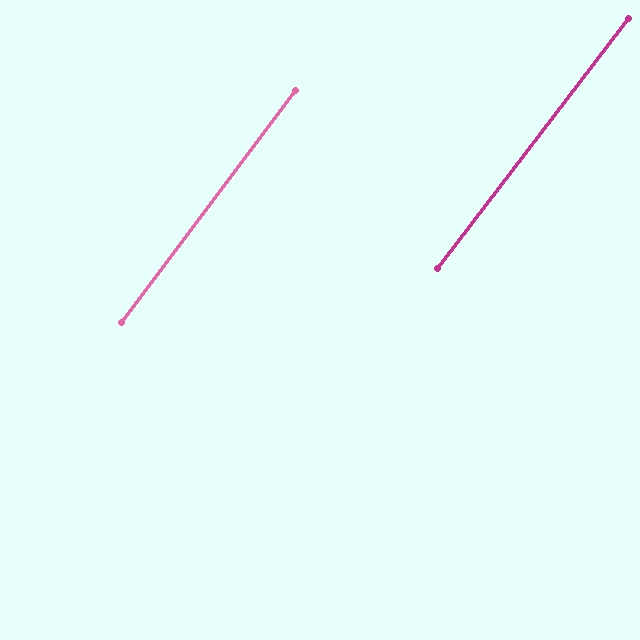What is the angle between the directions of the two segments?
Approximately 0 degrees.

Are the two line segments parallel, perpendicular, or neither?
Parallel — their directions differ by only 0.4°.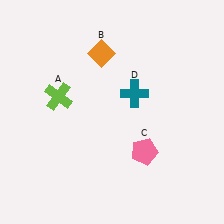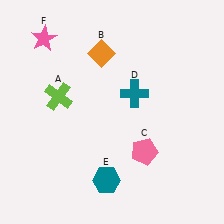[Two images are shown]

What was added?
A teal hexagon (E), a pink star (F) were added in Image 2.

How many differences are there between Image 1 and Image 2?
There are 2 differences between the two images.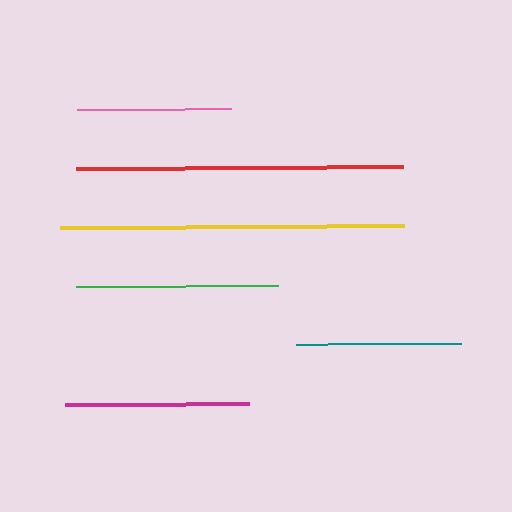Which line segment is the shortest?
The pink line is the shortest at approximately 154 pixels.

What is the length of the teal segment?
The teal segment is approximately 165 pixels long.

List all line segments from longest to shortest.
From longest to shortest: yellow, red, green, magenta, teal, pink.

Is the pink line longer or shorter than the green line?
The green line is longer than the pink line.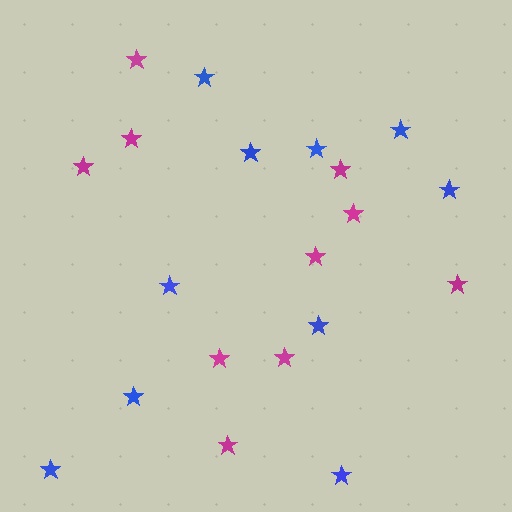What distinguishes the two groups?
There are 2 groups: one group of magenta stars (10) and one group of blue stars (10).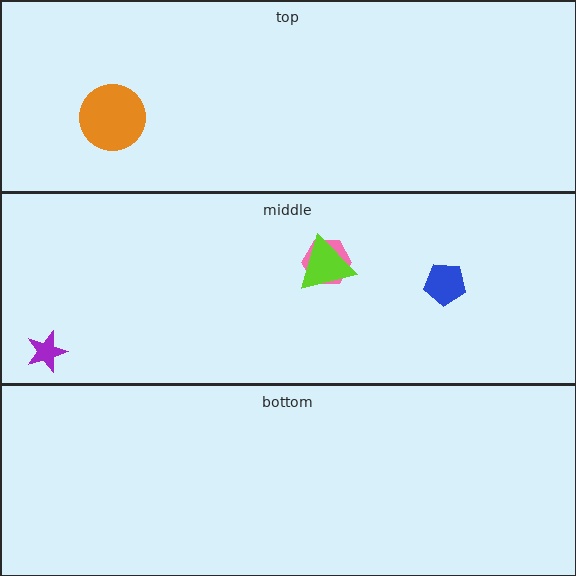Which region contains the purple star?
The middle region.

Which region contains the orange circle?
The top region.